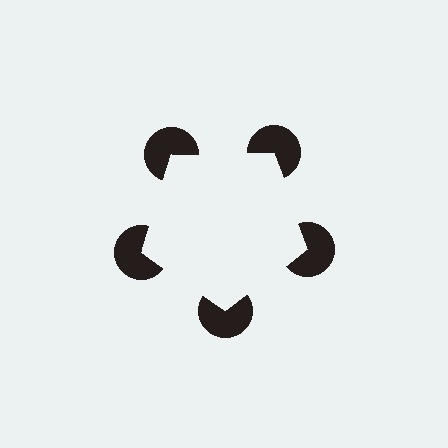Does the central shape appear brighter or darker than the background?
It typically appears slightly brighter than the background, even though no actual brightness change is drawn.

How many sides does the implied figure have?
5 sides.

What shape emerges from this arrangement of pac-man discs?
An illusory pentagon — its edges are inferred from the aligned wedge cuts in the pac-man discs, not physically drawn.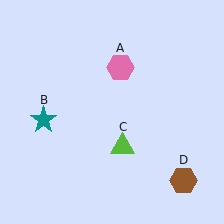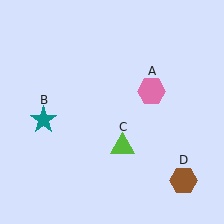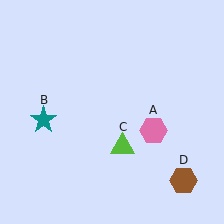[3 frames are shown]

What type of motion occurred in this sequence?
The pink hexagon (object A) rotated clockwise around the center of the scene.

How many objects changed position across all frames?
1 object changed position: pink hexagon (object A).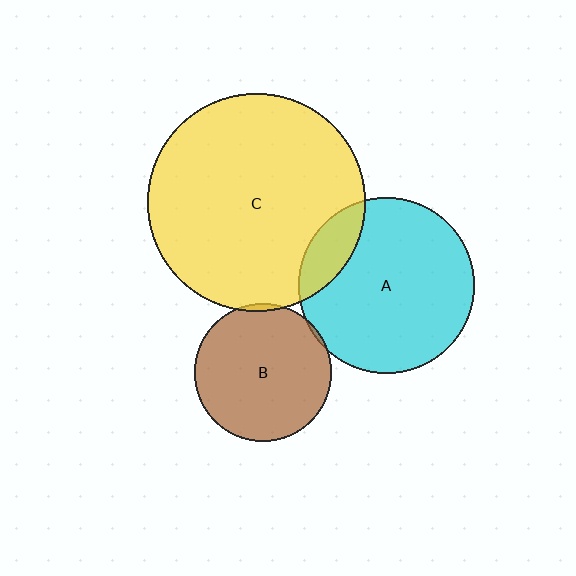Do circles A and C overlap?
Yes.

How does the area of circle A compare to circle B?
Approximately 1.6 times.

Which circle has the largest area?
Circle C (yellow).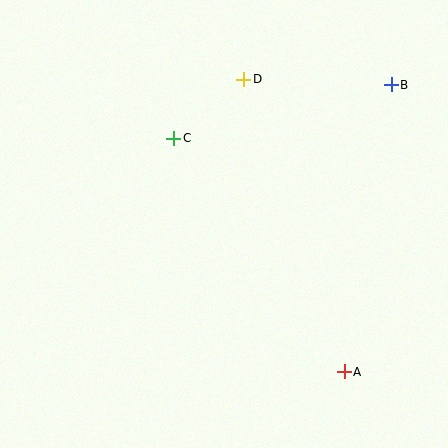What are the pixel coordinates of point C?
Point C is at (174, 138).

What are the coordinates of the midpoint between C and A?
The midpoint between C and A is at (259, 255).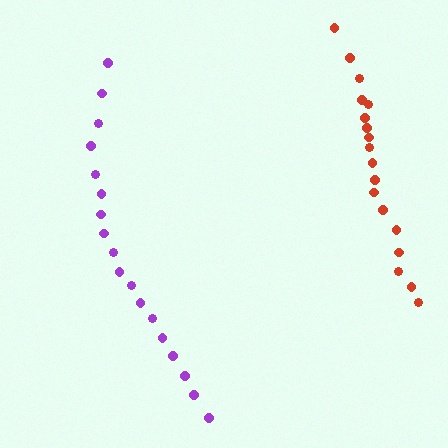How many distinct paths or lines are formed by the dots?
There are 2 distinct paths.